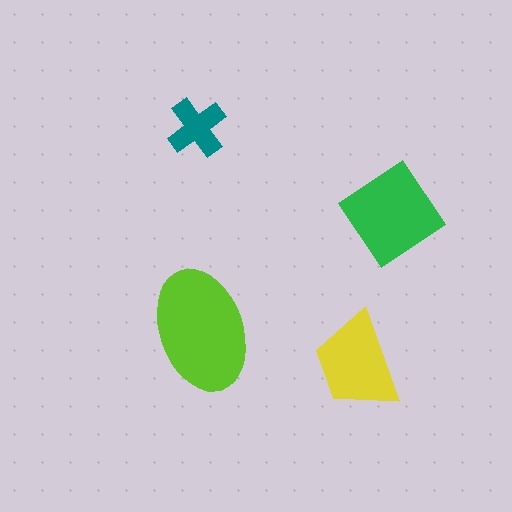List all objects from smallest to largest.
The teal cross, the yellow trapezoid, the green diamond, the lime ellipse.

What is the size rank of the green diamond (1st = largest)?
2nd.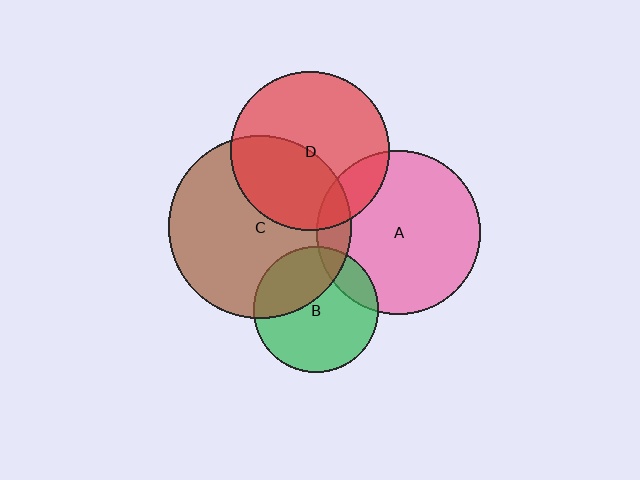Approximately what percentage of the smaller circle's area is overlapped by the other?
Approximately 15%.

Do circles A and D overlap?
Yes.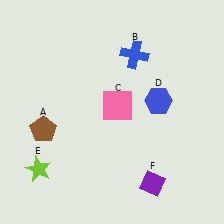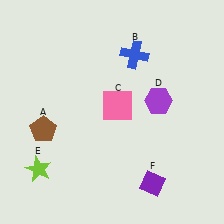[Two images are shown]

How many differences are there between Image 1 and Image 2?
There is 1 difference between the two images.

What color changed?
The hexagon (D) changed from blue in Image 1 to purple in Image 2.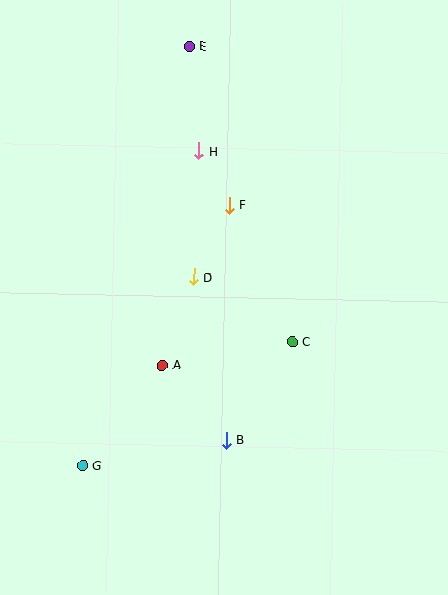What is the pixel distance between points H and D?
The distance between H and D is 126 pixels.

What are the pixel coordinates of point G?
Point G is at (83, 466).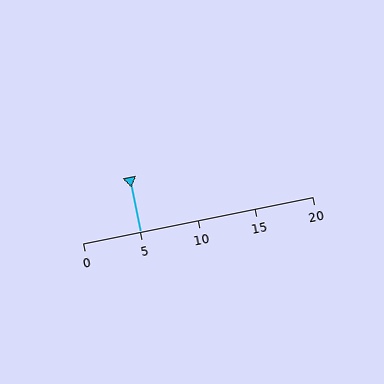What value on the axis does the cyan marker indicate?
The marker indicates approximately 5.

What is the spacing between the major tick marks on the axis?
The major ticks are spaced 5 apart.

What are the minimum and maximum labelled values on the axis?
The axis runs from 0 to 20.